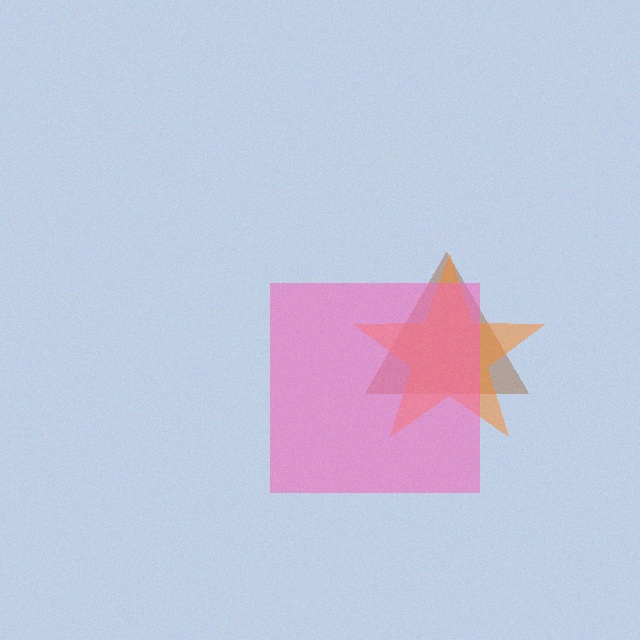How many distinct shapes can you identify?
There are 3 distinct shapes: a brown triangle, an orange star, a pink square.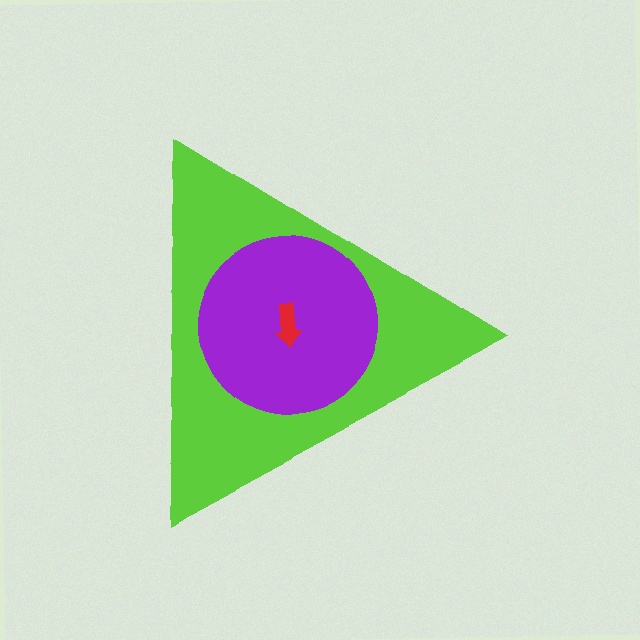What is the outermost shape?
The lime triangle.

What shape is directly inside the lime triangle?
The purple circle.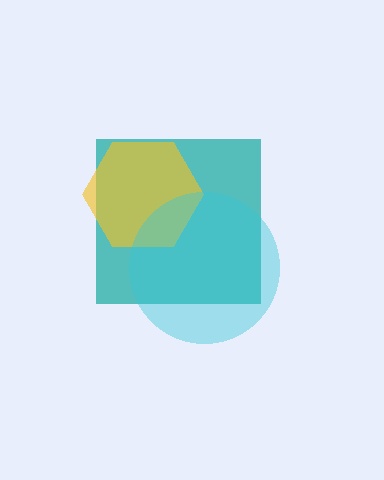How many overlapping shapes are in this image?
There are 3 overlapping shapes in the image.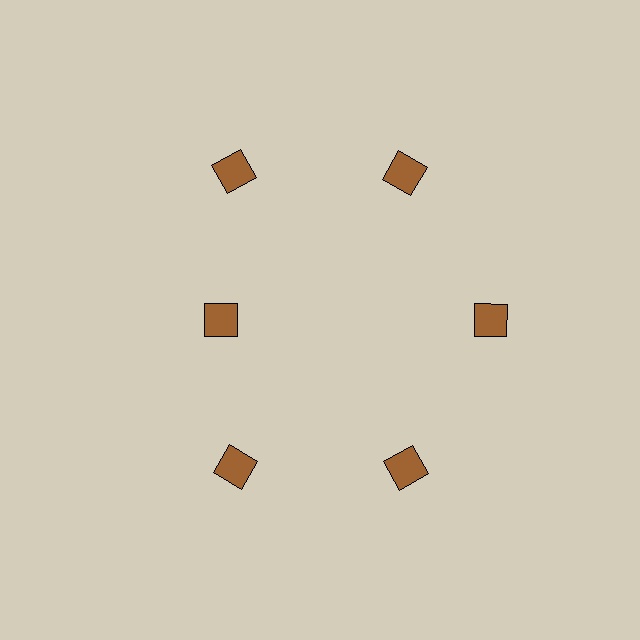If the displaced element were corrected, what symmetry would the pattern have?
It would have 6-fold rotational symmetry — the pattern would map onto itself every 60 degrees.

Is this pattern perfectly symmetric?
No. The 6 brown diamonds are arranged in a ring, but one element near the 9 o'clock position is pulled inward toward the center, breaking the 6-fold rotational symmetry.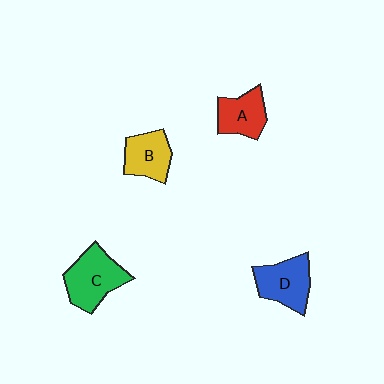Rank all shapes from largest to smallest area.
From largest to smallest: C (green), D (blue), B (yellow), A (red).